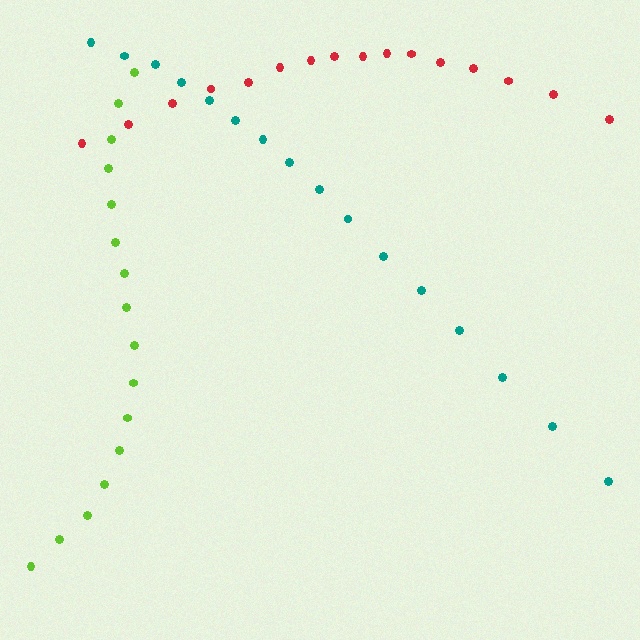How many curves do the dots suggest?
There are 3 distinct paths.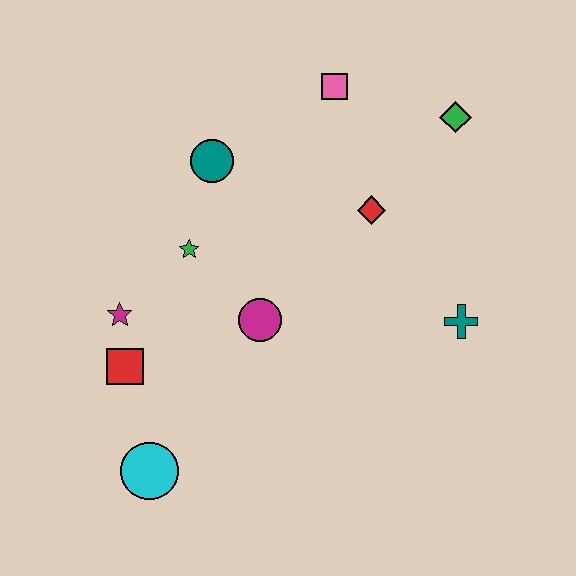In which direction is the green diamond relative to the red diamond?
The green diamond is above the red diamond.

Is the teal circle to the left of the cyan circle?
No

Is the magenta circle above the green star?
No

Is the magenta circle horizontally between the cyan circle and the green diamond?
Yes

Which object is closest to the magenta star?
The red square is closest to the magenta star.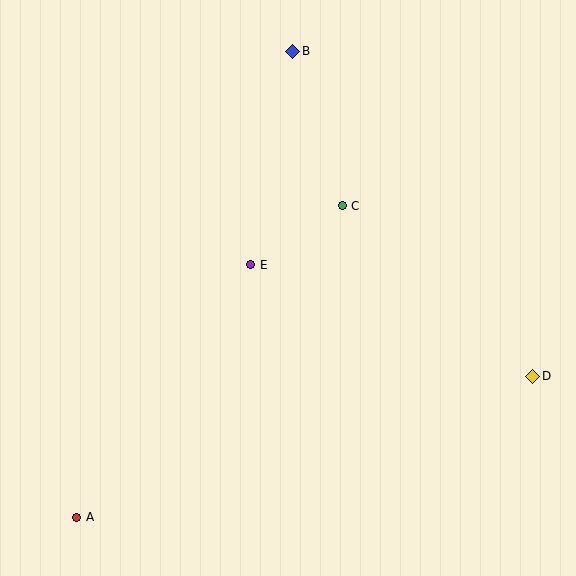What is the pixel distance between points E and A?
The distance between E and A is 307 pixels.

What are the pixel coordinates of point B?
Point B is at (293, 51).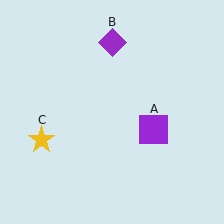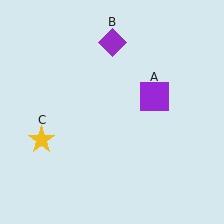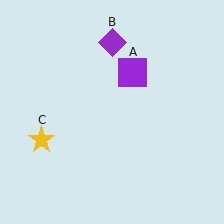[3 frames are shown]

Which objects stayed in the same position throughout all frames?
Purple diamond (object B) and yellow star (object C) remained stationary.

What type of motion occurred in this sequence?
The purple square (object A) rotated counterclockwise around the center of the scene.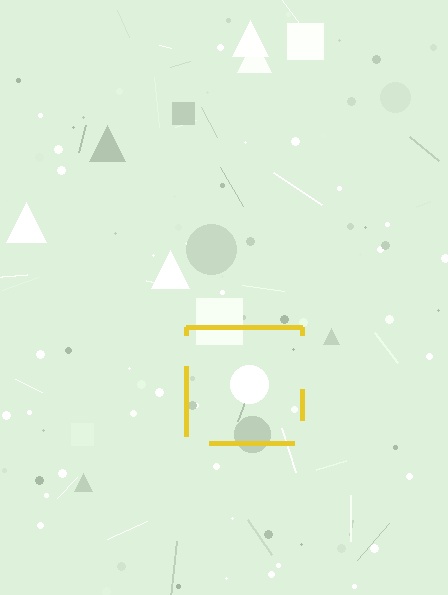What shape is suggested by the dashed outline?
The dashed outline suggests a square.